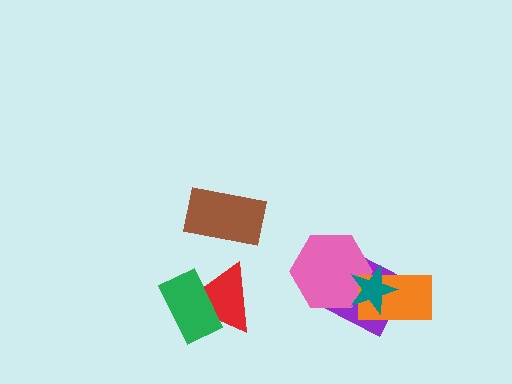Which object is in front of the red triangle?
The green rectangle is in front of the red triangle.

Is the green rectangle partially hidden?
No, no other shape covers it.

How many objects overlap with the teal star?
3 objects overlap with the teal star.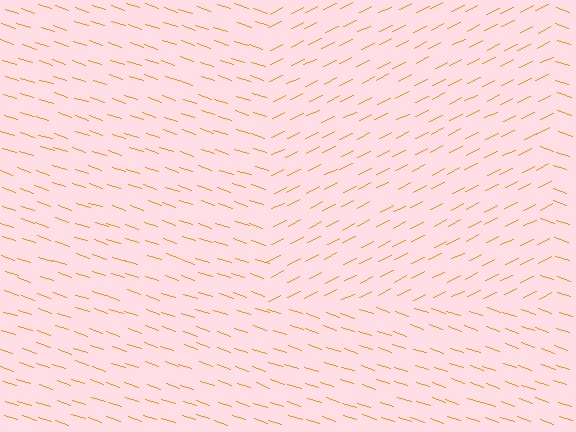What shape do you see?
I see a rectangle.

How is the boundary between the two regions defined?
The boundary is defined purely by a change in line orientation (approximately 45 degrees difference). All lines are the same color and thickness.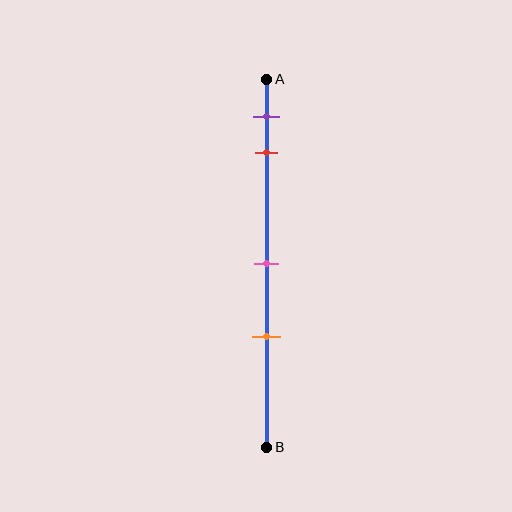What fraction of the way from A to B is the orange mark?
The orange mark is approximately 70% (0.7) of the way from A to B.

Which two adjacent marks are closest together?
The purple and red marks are the closest adjacent pair.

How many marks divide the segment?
There are 4 marks dividing the segment.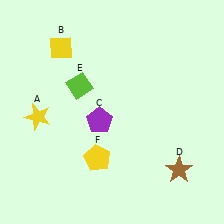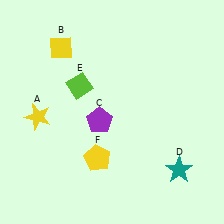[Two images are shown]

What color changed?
The star (D) changed from brown in Image 1 to teal in Image 2.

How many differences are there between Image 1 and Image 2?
There is 1 difference between the two images.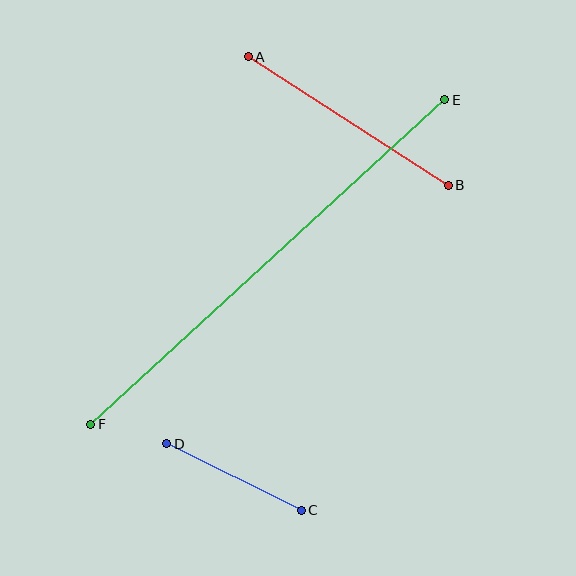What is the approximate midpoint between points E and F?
The midpoint is at approximately (268, 262) pixels.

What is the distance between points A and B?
The distance is approximately 238 pixels.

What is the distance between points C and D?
The distance is approximately 150 pixels.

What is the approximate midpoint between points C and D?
The midpoint is at approximately (234, 477) pixels.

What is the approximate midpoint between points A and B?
The midpoint is at approximately (348, 121) pixels.